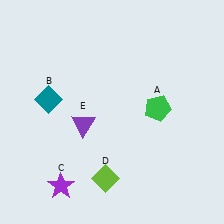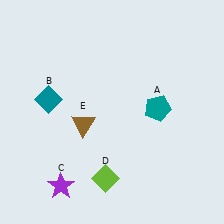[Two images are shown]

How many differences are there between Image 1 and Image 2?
There are 2 differences between the two images.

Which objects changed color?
A changed from green to teal. E changed from purple to brown.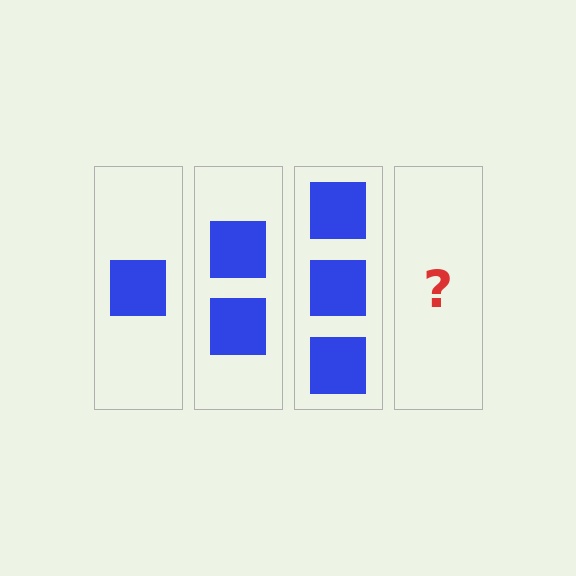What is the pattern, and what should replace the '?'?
The pattern is that each step adds one more square. The '?' should be 4 squares.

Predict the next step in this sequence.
The next step is 4 squares.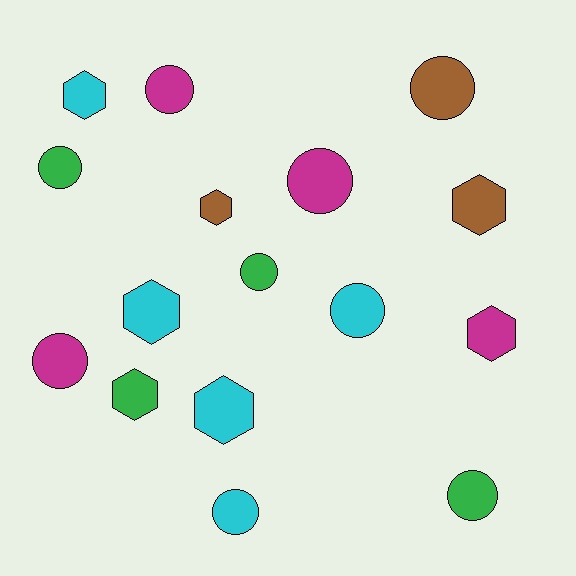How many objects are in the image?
There are 16 objects.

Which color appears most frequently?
Cyan, with 5 objects.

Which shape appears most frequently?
Circle, with 9 objects.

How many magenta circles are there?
There are 3 magenta circles.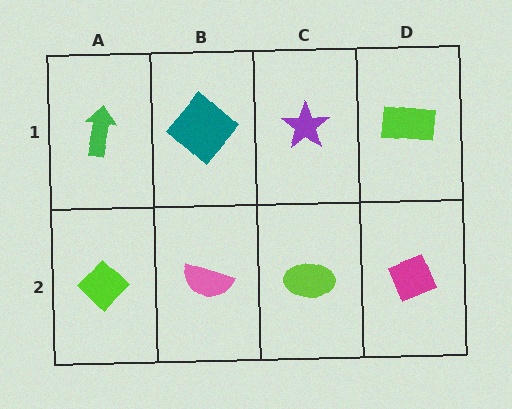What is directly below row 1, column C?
A lime ellipse.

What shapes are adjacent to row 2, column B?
A teal diamond (row 1, column B), a lime diamond (row 2, column A), a lime ellipse (row 2, column C).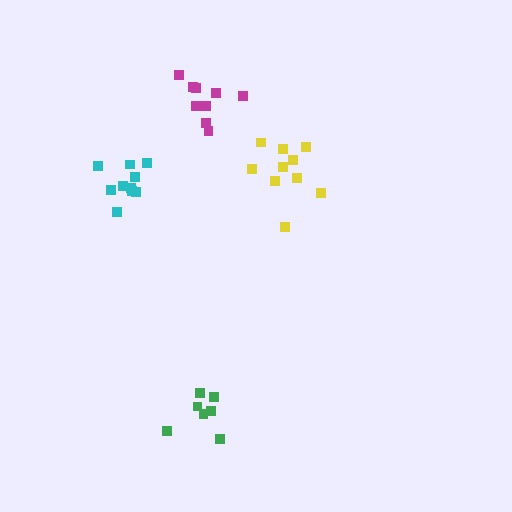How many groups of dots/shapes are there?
There are 4 groups.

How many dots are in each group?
Group 1: 11 dots, Group 2: 10 dots, Group 3: 7 dots, Group 4: 9 dots (37 total).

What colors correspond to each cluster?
The clusters are colored: yellow, cyan, green, magenta.